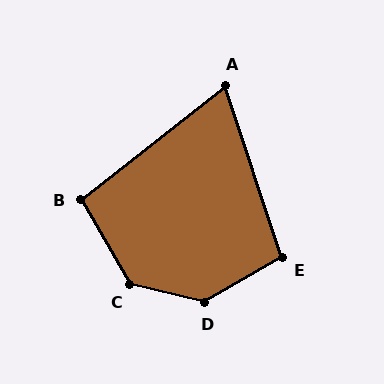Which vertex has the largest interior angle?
D, at approximately 136 degrees.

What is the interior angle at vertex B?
Approximately 98 degrees (obtuse).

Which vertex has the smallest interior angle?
A, at approximately 70 degrees.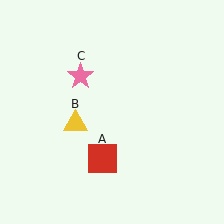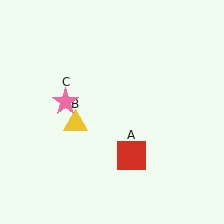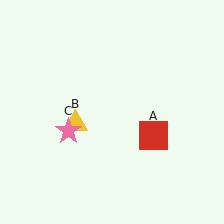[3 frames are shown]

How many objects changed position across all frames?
2 objects changed position: red square (object A), pink star (object C).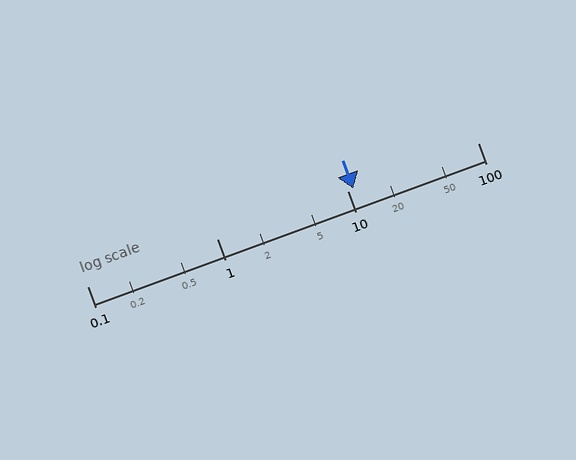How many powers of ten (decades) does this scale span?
The scale spans 3 decades, from 0.1 to 100.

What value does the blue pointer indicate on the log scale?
The pointer indicates approximately 11.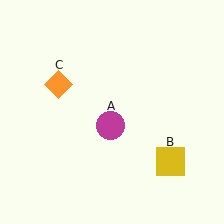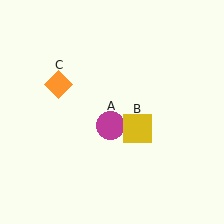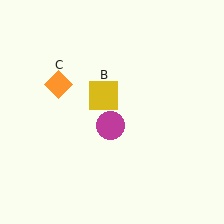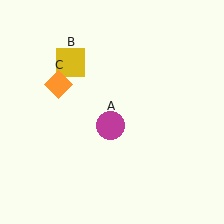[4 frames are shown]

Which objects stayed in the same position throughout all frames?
Magenta circle (object A) and orange diamond (object C) remained stationary.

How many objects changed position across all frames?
1 object changed position: yellow square (object B).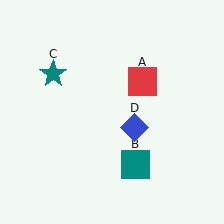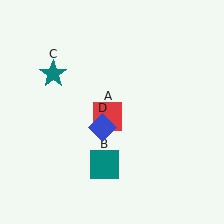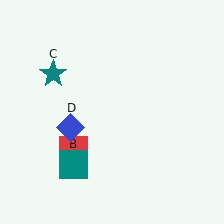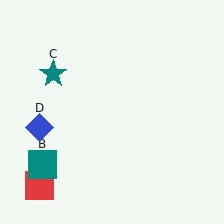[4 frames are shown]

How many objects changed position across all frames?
3 objects changed position: red square (object A), teal square (object B), blue diamond (object D).